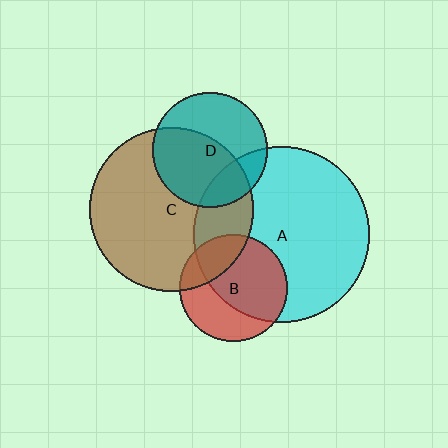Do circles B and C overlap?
Yes.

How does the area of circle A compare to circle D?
Approximately 2.4 times.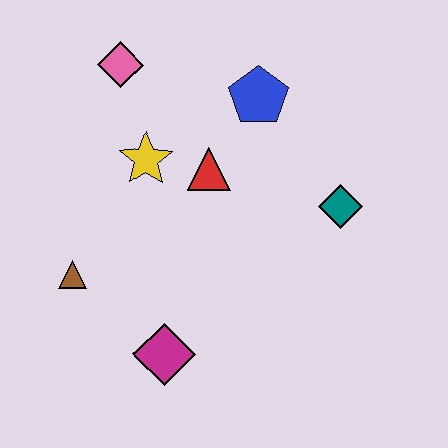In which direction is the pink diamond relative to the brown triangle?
The pink diamond is above the brown triangle.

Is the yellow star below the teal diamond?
No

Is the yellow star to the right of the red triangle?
No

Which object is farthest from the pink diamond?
The magenta diamond is farthest from the pink diamond.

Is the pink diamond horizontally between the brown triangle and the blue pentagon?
Yes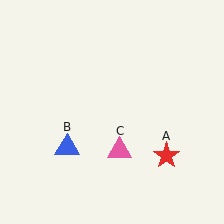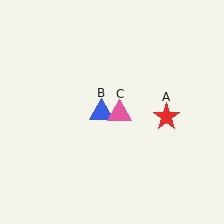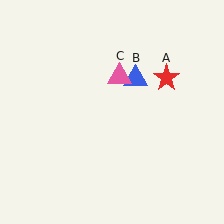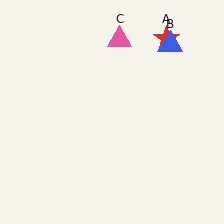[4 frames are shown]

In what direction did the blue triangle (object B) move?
The blue triangle (object B) moved up and to the right.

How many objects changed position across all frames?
3 objects changed position: red star (object A), blue triangle (object B), pink triangle (object C).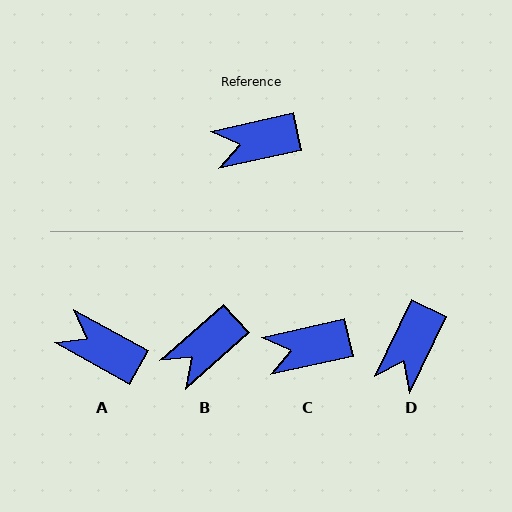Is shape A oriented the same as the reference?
No, it is off by about 41 degrees.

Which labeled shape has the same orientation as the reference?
C.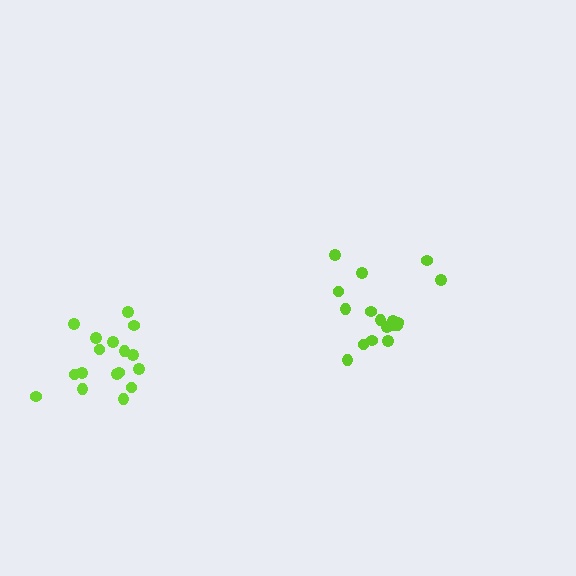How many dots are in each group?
Group 1: 17 dots, Group 2: 17 dots (34 total).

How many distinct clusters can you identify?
There are 2 distinct clusters.